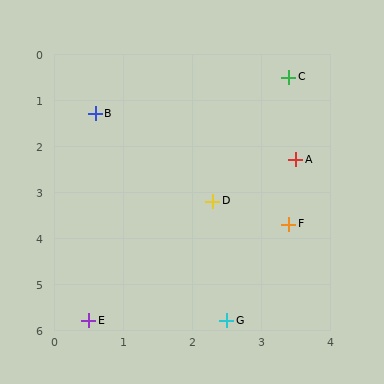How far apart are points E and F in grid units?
Points E and F are about 3.6 grid units apart.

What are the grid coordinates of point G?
Point G is at approximately (2.5, 5.8).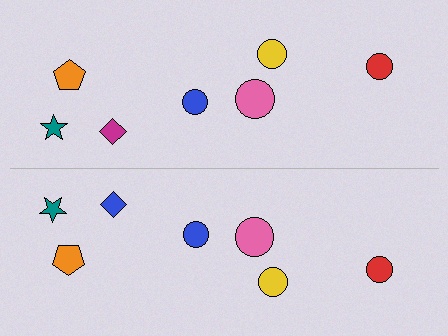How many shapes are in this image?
There are 14 shapes in this image.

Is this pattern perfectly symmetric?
No, the pattern is not perfectly symmetric. The blue diamond on the bottom side breaks the symmetry — its mirror counterpart is magenta.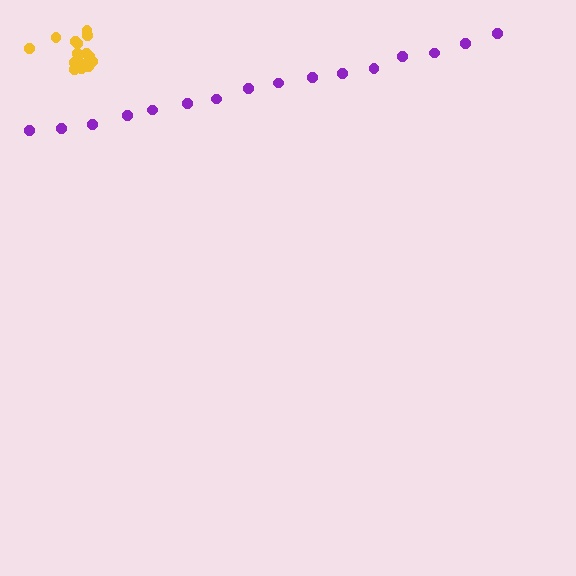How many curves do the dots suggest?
There are 2 distinct paths.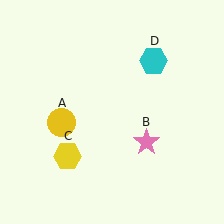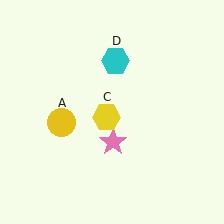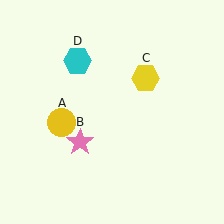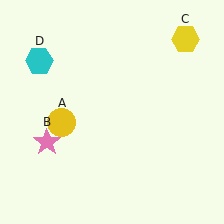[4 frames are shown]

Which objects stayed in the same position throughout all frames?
Yellow circle (object A) remained stationary.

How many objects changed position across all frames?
3 objects changed position: pink star (object B), yellow hexagon (object C), cyan hexagon (object D).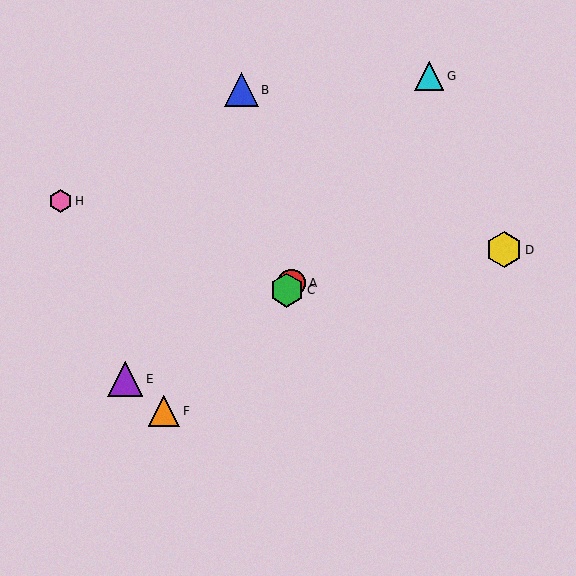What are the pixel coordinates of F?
Object F is at (164, 411).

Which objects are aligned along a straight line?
Objects A, C, G are aligned along a straight line.